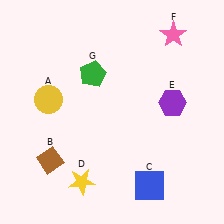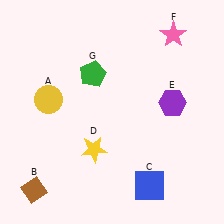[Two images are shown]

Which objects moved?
The objects that moved are: the brown diamond (B), the yellow star (D).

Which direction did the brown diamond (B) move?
The brown diamond (B) moved down.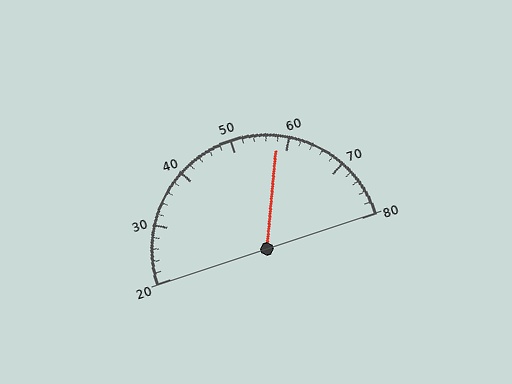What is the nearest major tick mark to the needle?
The nearest major tick mark is 60.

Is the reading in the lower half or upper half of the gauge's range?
The reading is in the upper half of the range (20 to 80).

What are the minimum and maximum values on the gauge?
The gauge ranges from 20 to 80.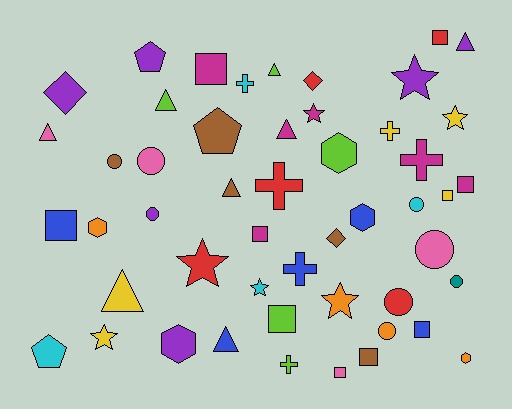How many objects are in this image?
There are 50 objects.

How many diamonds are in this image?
There are 3 diamonds.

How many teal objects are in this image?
There is 1 teal object.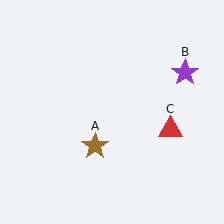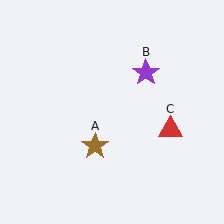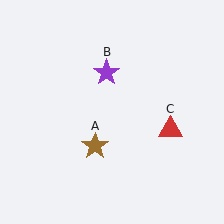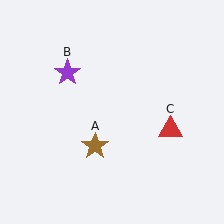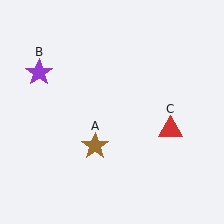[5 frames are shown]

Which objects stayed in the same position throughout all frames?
Brown star (object A) and red triangle (object C) remained stationary.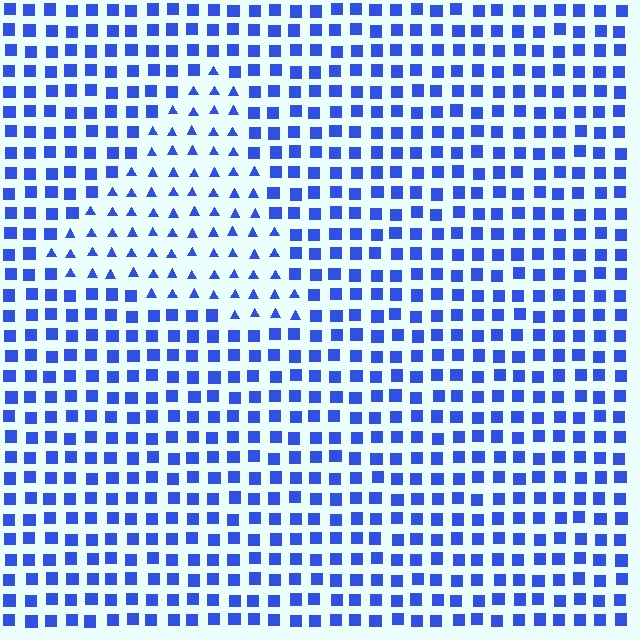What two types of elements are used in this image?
The image uses triangles inside the triangle region and squares outside it.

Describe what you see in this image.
The image is filled with small blue elements arranged in a uniform grid. A triangle-shaped region contains triangles, while the surrounding area contains squares. The boundary is defined purely by the change in element shape.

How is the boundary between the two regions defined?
The boundary is defined by a change in element shape: triangles inside vs. squares outside. All elements share the same color and spacing.